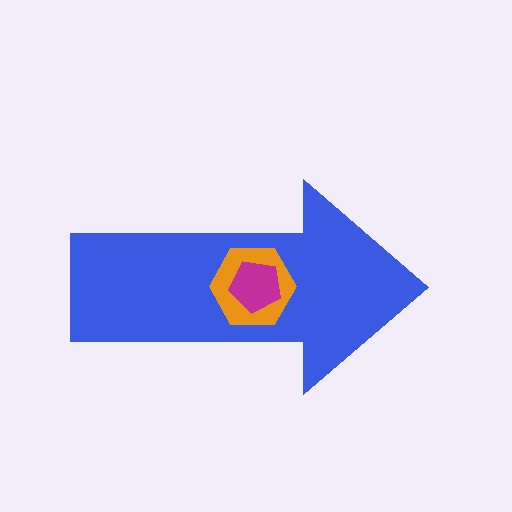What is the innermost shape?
The magenta pentagon.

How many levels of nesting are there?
3.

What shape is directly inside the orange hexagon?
The magenta pentagon.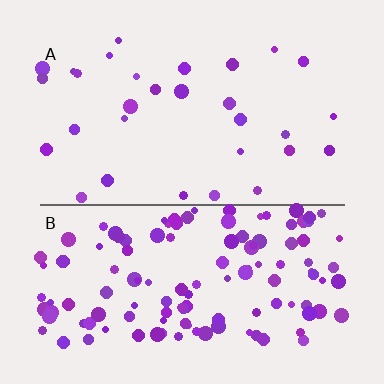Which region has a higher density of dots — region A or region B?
B (the bottom).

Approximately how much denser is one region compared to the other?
Approximately 4.2× — region B over region A.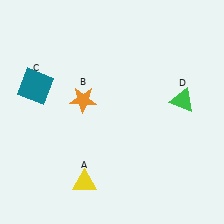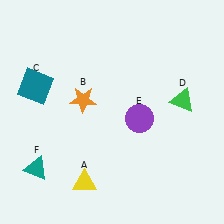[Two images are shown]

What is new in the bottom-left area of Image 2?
A teal triangle (F) was added in the bottom-left area of Image 2.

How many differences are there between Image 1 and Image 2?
There are 2 differences between the two images.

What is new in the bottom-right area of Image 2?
A purple circle (E) was added in the bottom-right area of Image 2.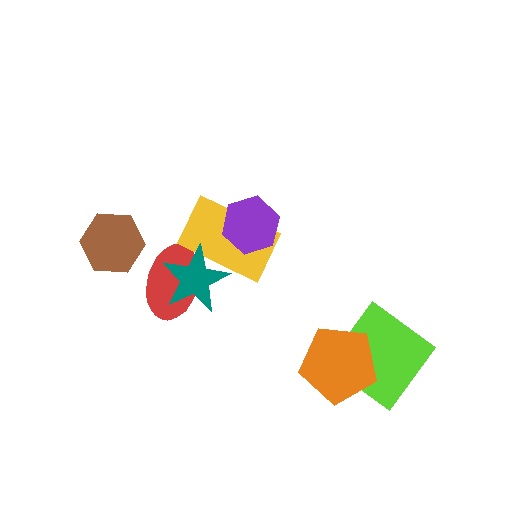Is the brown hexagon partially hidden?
No, no other shape covers it.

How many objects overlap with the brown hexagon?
0 objects overlap with the brown hexagon.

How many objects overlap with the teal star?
2 objects overlap with the teal star.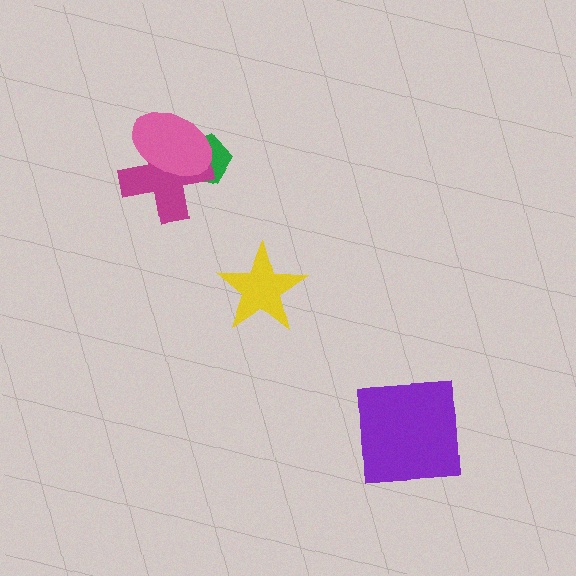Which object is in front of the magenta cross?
The pink ellipse is in front of the magenta cross.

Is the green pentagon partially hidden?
Yes, it is partially covered by another shape.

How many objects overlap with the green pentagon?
2 objects overlap with the green pentagon.